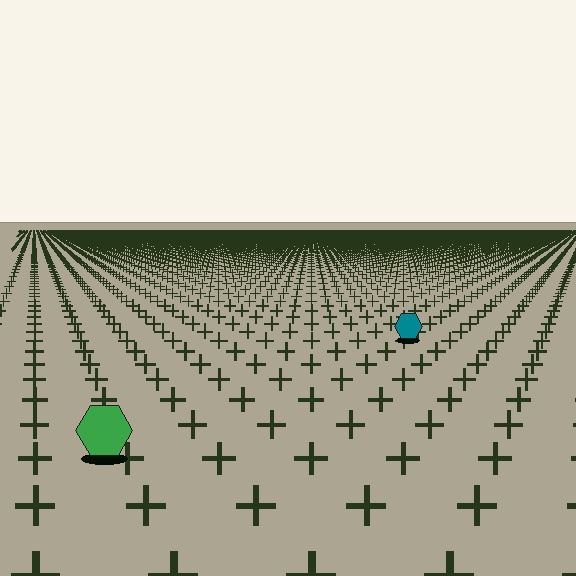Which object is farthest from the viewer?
The teal hexagon is farthest from the viewer. It appears smaller and the ground texture around it is denser.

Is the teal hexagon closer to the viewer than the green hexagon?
No. The green hexagon is closer — you can tell from the texture gradient: the ground texture is coarser near it.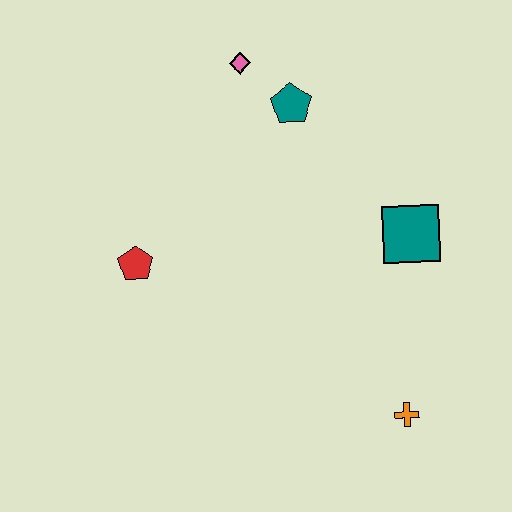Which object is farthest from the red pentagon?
The orange cross is farthest from the red pentagon.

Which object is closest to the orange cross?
The teal square is closest to the orange cross.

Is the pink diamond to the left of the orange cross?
Yes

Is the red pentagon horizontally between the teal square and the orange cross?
No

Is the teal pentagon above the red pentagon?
Yes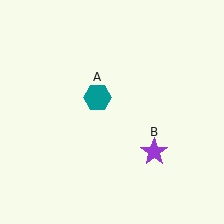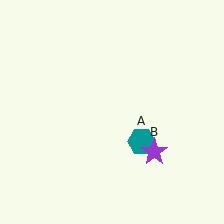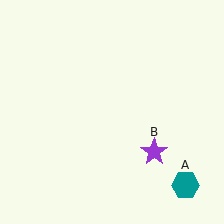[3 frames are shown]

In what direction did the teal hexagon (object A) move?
The teal hexagon (object A) moved down and to the right.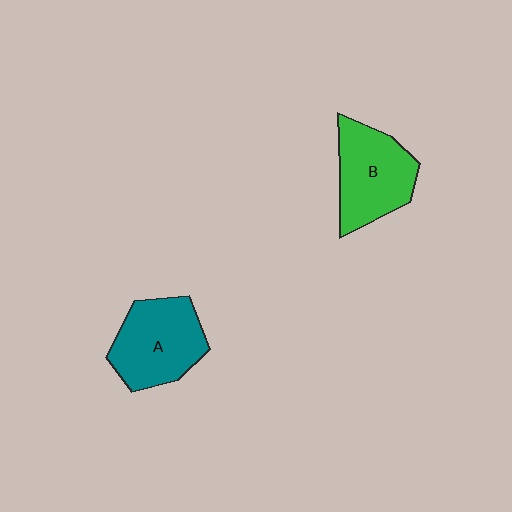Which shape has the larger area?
Shape A (teal).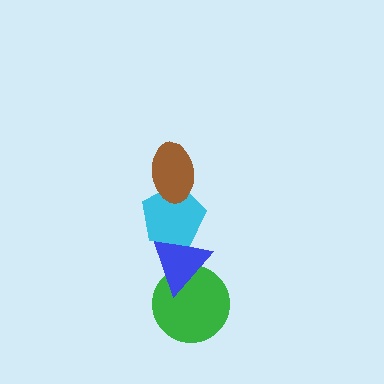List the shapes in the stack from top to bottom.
From top to bottom: the brown ellipse, the cyan pentagon, the blue triangle, the green circle.